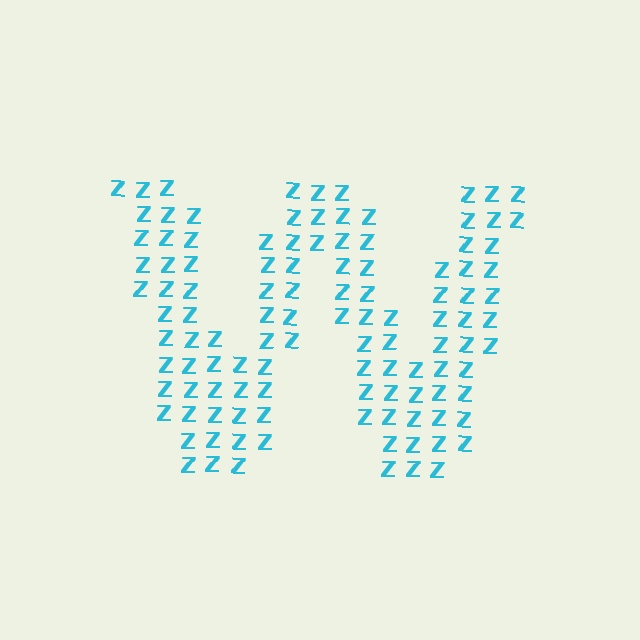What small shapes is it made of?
It is made of small letter Z's.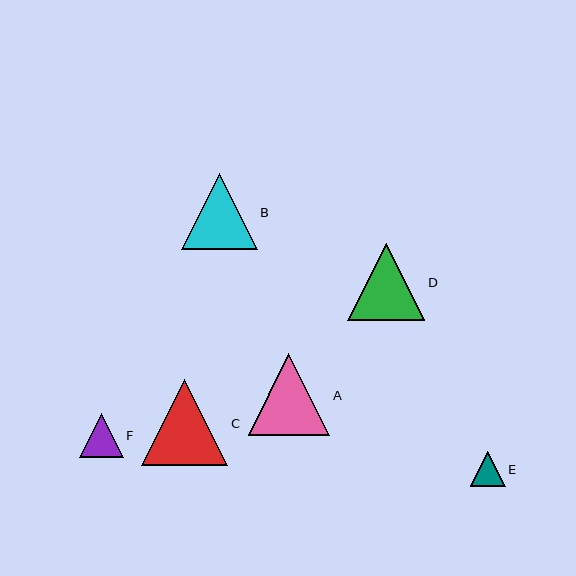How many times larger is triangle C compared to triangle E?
Triangle C is approximately 2.5 times the size of triangle E.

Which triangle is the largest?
Triangle C is the largest with a size of approximately 86 pixels.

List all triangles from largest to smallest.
From largest to smallest: C, A, D, B, F, E.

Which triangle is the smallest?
Triangle E is the smallest with a size of approximately 35 pixels.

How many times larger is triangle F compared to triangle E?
Triangle F is approximately 1.3 times the size of triangle E.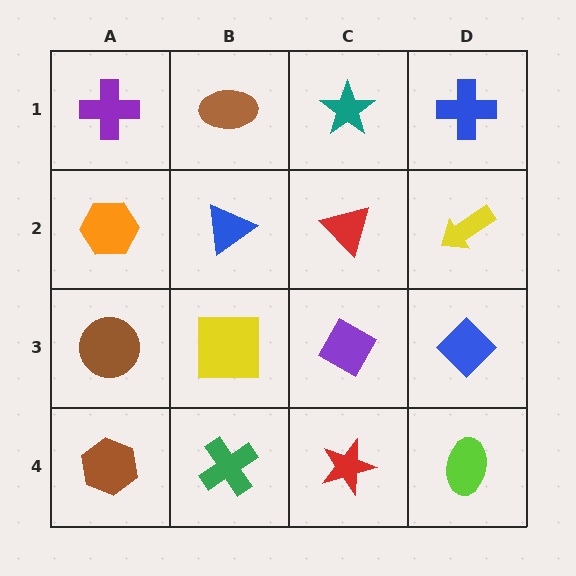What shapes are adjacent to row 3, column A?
An orange hexagon (row 2, column A), a brown hexagon (row 4, column A), a yellow square (row 3, column B).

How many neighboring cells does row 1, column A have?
2.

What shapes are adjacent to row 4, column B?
A yellow square (row 3, column B), a brown hexagon (row 4, column A), a red star (row 4, column C).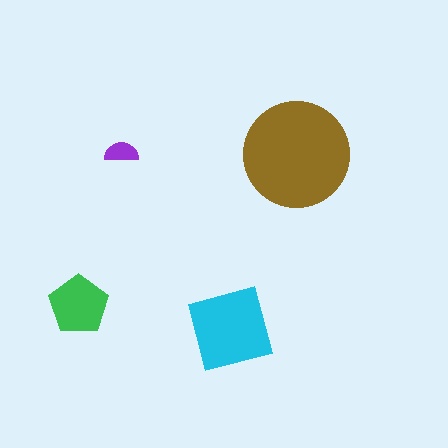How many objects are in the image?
There are 4 objects in the image.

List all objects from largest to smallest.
The brown circle, the cyan square, the green pentagon, the purple semicircle.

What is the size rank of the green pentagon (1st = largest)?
3rd.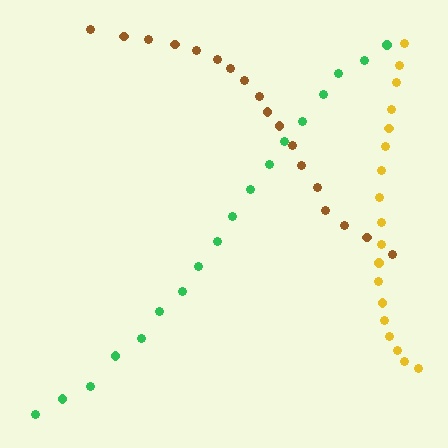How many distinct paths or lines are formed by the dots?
There are 3 distinct paths.